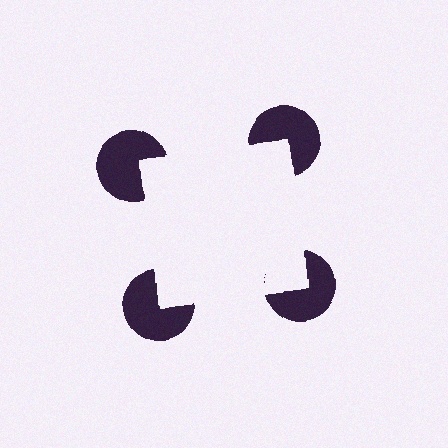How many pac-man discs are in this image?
There are 4 — one at each vertex of the illusory square.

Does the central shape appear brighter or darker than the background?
It typically appears slightly brighter than the background, even though no actual brightness change is drawn.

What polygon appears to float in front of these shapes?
An illusory square — its edges are inferred from the aligned wedge cuts in the pac-man discs, not physically drawn.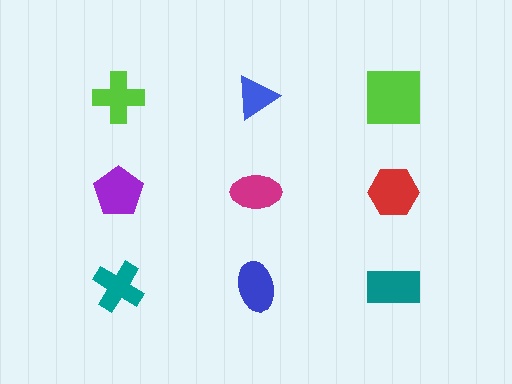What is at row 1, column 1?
A lime cross.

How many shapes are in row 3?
3 shapes.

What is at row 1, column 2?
A blue triangle.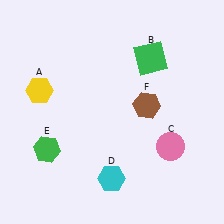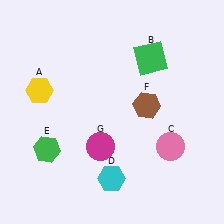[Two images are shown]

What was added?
A magenta circle (G) was added in Image 2.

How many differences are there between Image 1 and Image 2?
There is 1 difference between the two images.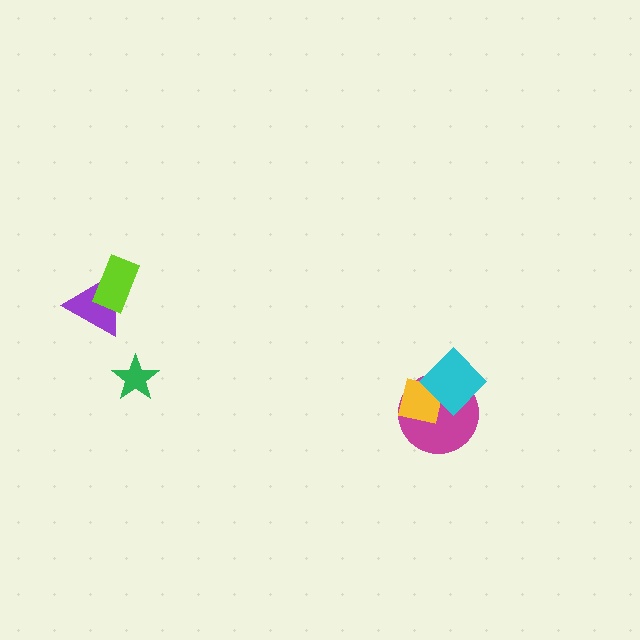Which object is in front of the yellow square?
The cyan diamond is in front of the yellow square.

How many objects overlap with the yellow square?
2 objects overlap with the yellow square.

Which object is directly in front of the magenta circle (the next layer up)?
The yellow square is directly in front of the magenta circle.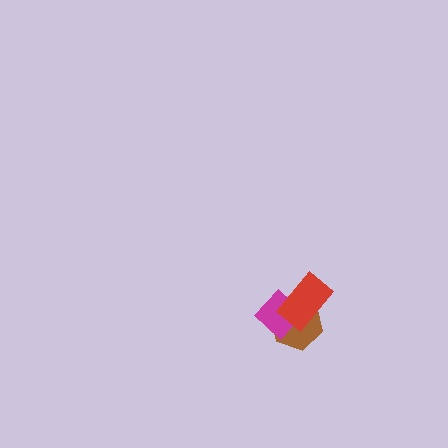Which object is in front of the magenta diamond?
The red rectangle is in front of the magenta diamond.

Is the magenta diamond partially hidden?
Yes, it is partially covered by another shape.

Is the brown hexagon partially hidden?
Yes, it is partially covered by another shape.